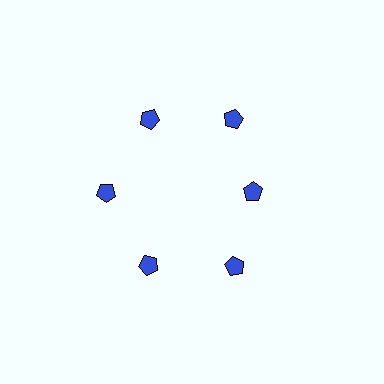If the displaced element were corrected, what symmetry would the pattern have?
It would have 6-fold rotational symmetry — the pattern would map onto itself every 60 degrees.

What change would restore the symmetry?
The symmetry would be restored by moving it outward, back onto the ring so that all 6 pentagons sit at equal angles and equal distance from the center.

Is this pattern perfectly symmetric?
No. The 6 blue pentagons are arranged in a ring, but one element near the 3 o'clock position is pulled inward toward the center, breaking the 6-fold rotational symmetry.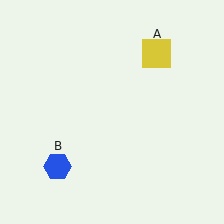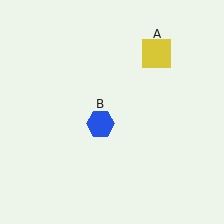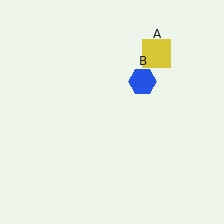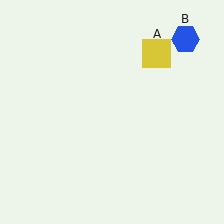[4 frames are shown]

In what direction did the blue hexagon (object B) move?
The blue hexagon (object B) moved up and to the right.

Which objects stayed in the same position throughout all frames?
Yellow square (object A) remained stationary.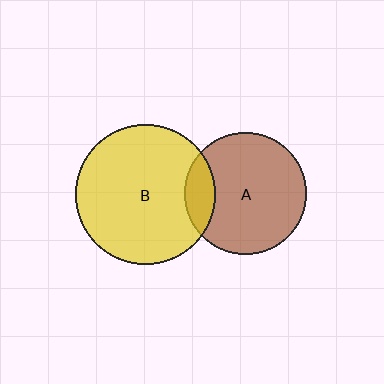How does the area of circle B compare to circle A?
Approximately 1.3 times.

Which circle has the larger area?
Circle B (yellow).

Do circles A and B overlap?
Yes.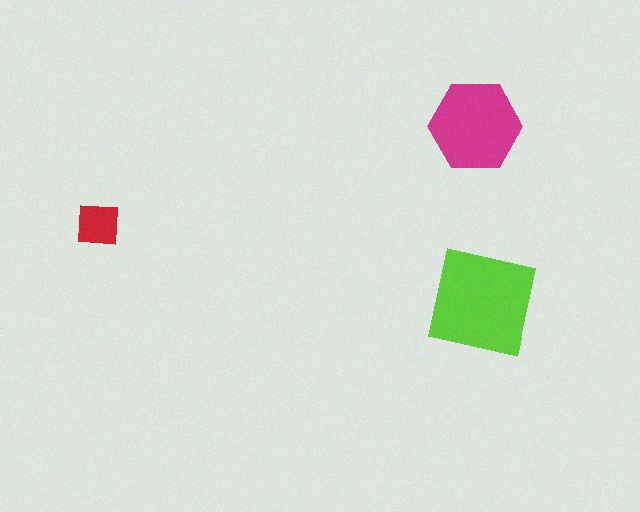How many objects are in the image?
There are 3 objects in the image.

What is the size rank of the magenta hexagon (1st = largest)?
2nd.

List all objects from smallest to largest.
The red square, the magenta hexagon, the lime square.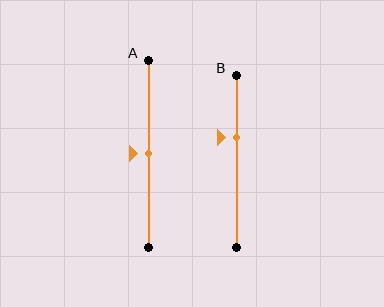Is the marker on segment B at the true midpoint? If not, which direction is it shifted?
No, the marker on segment B is shifted upward by about 14% of the segment length.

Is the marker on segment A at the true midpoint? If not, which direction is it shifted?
Yes, the marker on segment A is at the true midpoint.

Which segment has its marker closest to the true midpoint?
Segment A has its marker closest to the true midpoint.